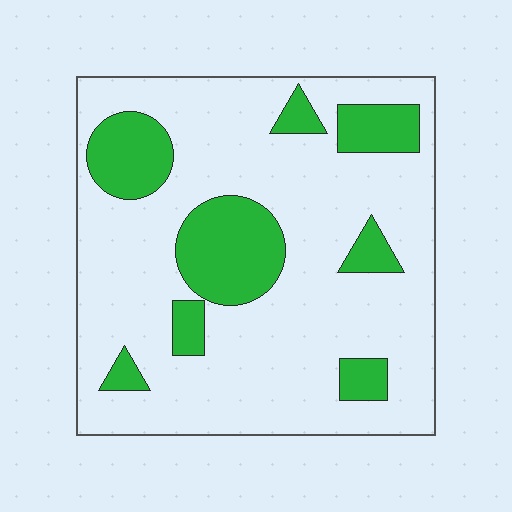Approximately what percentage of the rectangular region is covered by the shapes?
Approximately 20%.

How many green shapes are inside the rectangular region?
8.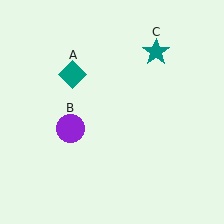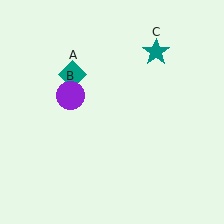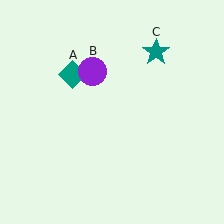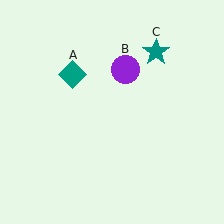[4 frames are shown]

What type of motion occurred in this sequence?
The purple circle (object B) rotated clockwise around the center of the scene.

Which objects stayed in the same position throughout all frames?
Teal diamond (object A) and teal star (object C) remained stationary.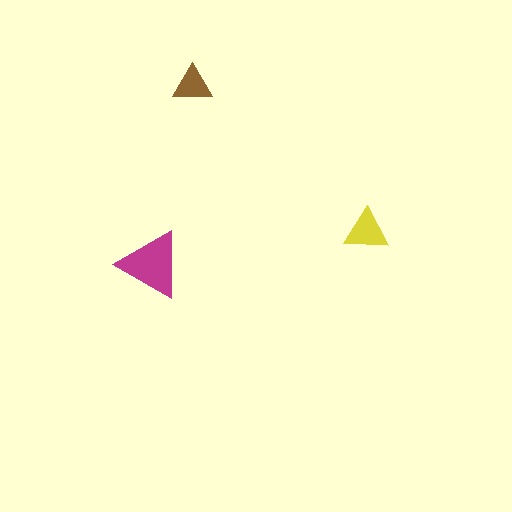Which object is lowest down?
The magenta triangle is bottommost.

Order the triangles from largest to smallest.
the magenta one, the yellow one, the brown one.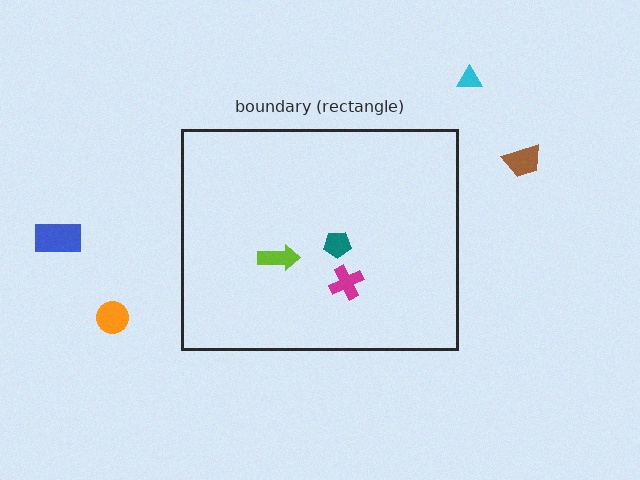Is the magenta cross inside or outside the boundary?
Inside.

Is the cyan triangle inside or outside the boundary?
Outside.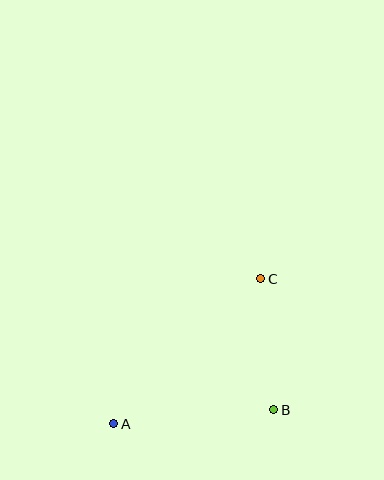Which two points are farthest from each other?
Points A and C are farthest from each other.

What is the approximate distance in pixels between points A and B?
The distance between A and B is approximately 160 pixels.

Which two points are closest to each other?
Points B and C are closest to each other.